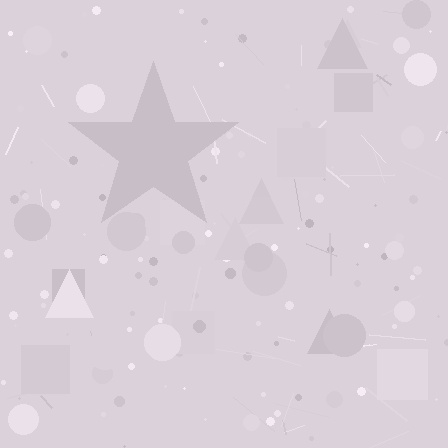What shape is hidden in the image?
A star is hidden in the image.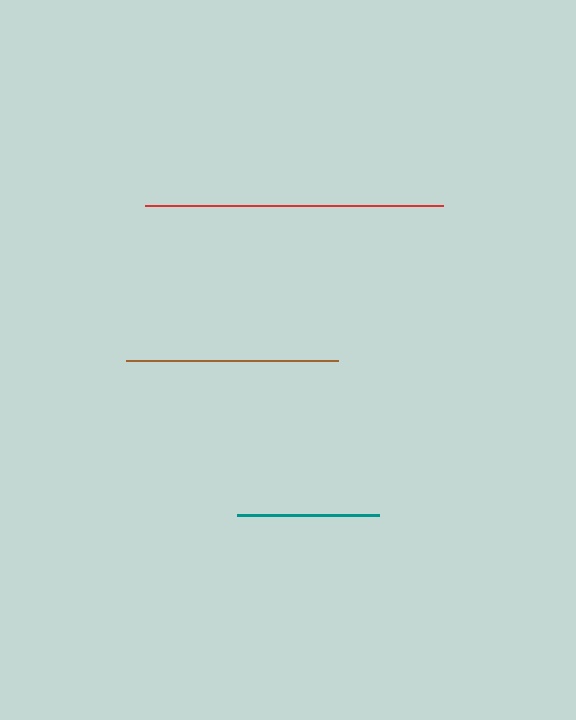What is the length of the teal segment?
The teal segment is approximately 141 pixels long.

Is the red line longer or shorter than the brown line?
The red line is longer than the brown line.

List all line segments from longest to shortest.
From longest to shortest: red, brown, teal.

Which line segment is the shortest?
The teal line is the shortest at approximately 141 pixels.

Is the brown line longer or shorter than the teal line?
The brown line is longer than the teal line.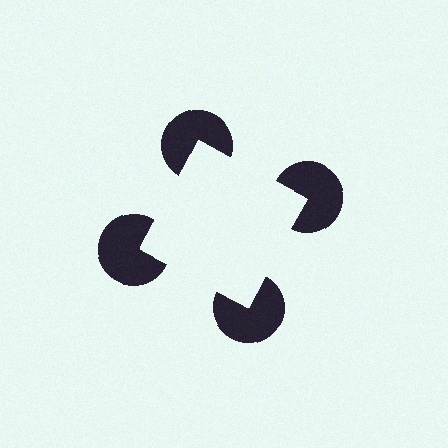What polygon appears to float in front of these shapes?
An illusory square — its edges are inferred from the aligned wedge cuts in the pac-man discs, not physically drawn.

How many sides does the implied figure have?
4 sides.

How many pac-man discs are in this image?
There are 4 — one at each vertex of the illusory square.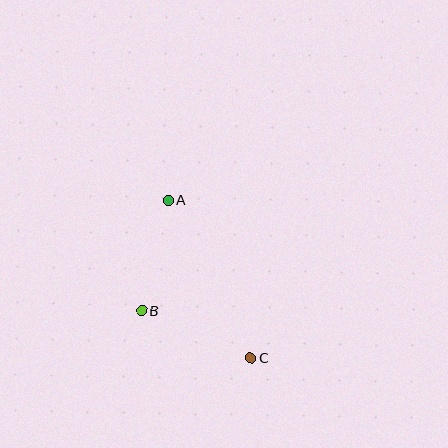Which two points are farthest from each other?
Points A and C are farthest from each other.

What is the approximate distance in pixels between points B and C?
The distance between B and C is approximately 118 pixels.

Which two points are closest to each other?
Points A and B are closest to each other.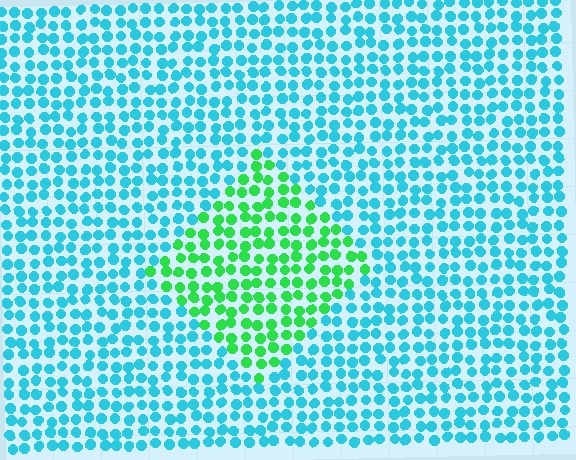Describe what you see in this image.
The image is filled with small cyan elements in a uniform arrangement. A diamond-shaped region is visible where the elements are tinted to a slightly different hue, forming a subtle color boundary.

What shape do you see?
I see a diamond.